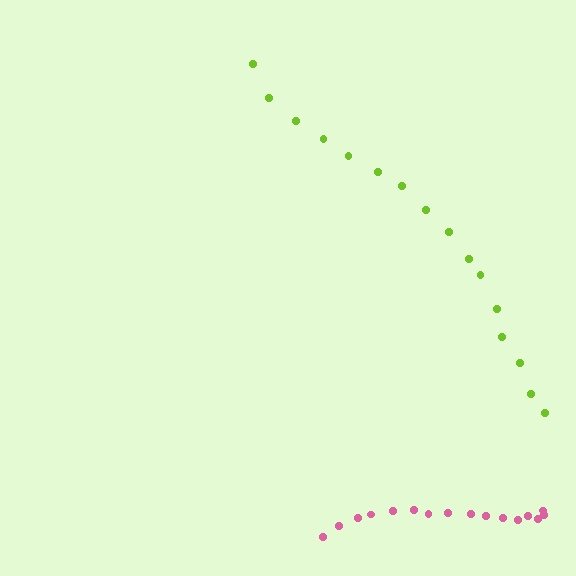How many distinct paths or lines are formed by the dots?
There are 2 distinct paths.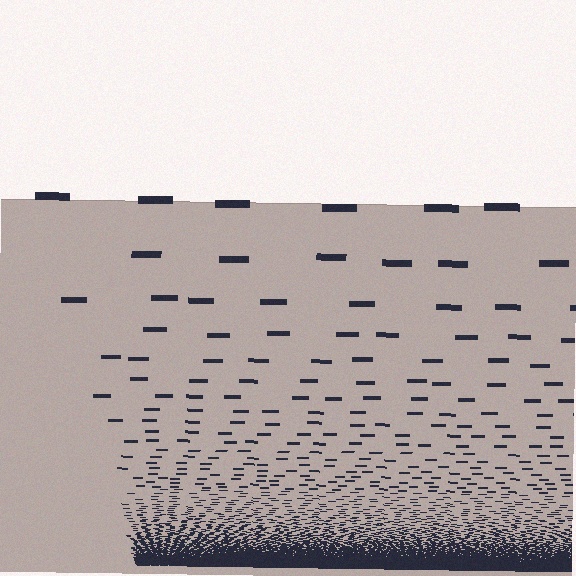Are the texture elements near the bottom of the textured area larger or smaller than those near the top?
Smaller. The gradient is inverted — elements near the bottom are smaller and denser.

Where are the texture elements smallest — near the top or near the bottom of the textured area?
Near the bottom.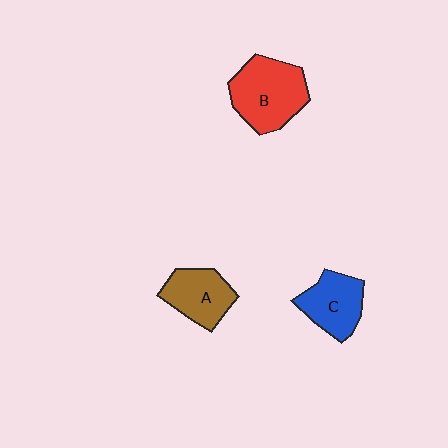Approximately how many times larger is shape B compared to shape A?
Approximately 1.4 times.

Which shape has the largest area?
Shape B (red).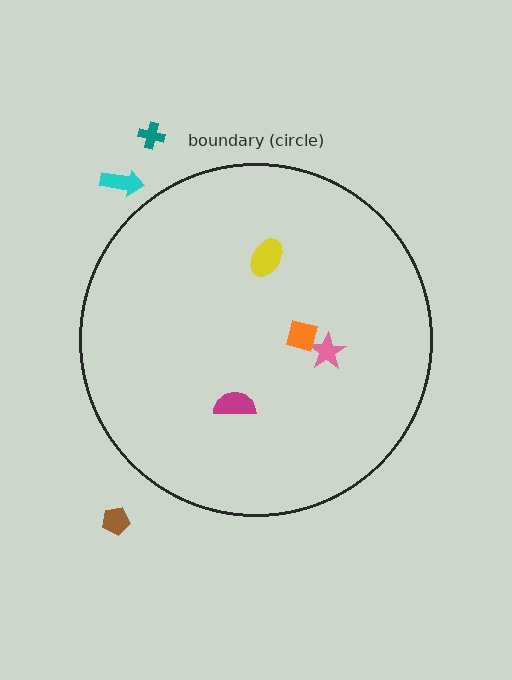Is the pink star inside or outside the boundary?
Inside.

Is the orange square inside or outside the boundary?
Inside.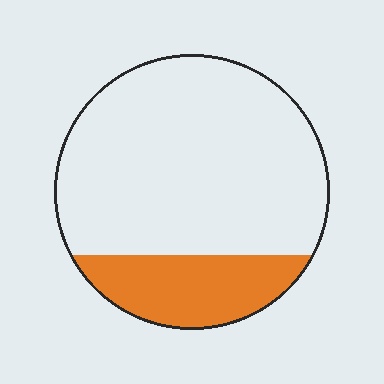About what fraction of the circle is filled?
About one fifth (1/5).